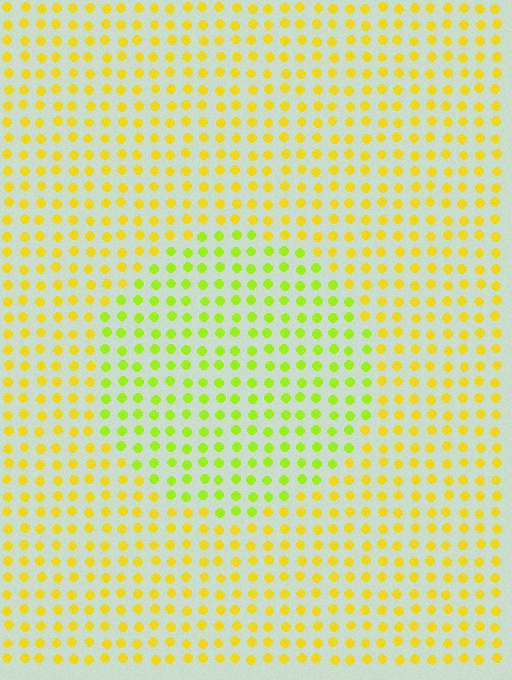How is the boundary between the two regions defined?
The boundary is defined purely by a slight shift in hue (about 31 degrees). Spacing, size, and orientation are identical on both sides.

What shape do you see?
I see a circle.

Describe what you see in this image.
The image is filled with small yellow elements in a uniform arrangement. A circle-shaped region is visible where the elements are tinted to a slightly different hue, forming a subtle color boundary.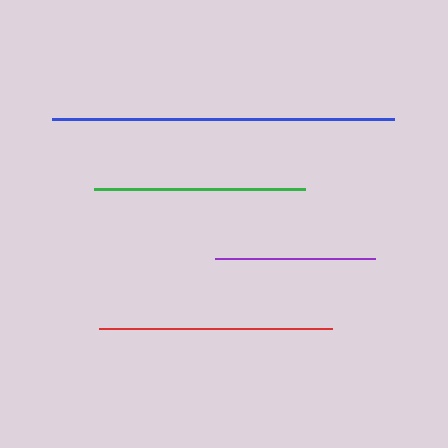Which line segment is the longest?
The blue line is the longest at approximately 342 pixels.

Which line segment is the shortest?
The purple line is the shortest at approximately 160 pixels.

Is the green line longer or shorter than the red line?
The red line is longer than the green line.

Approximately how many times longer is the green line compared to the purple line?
The green line is approximately 1.3 times the length of the purple line.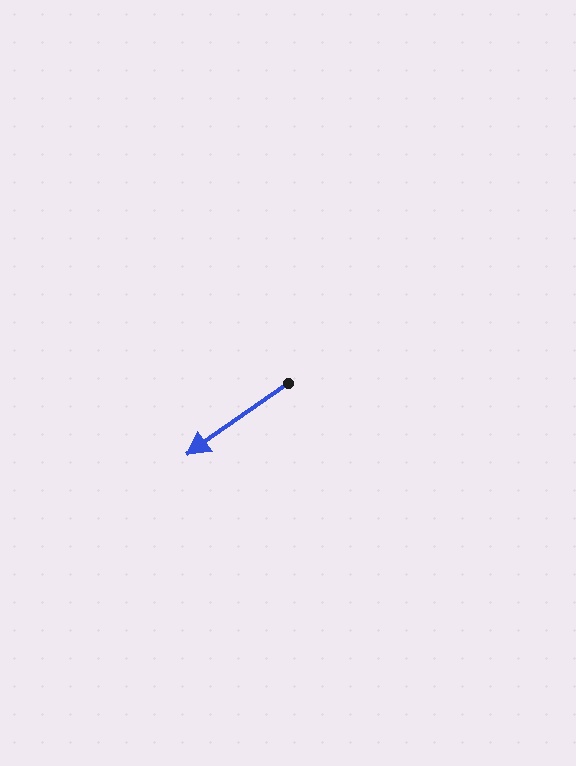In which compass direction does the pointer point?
Southwest.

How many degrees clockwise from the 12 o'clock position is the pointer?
Approximately 235 degrees.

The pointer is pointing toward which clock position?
Roughly 8 o'clock.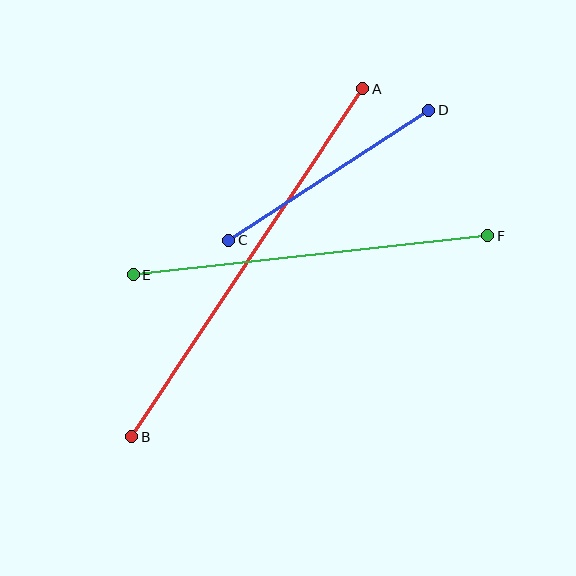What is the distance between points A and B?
The distance is approximately 418 pixels.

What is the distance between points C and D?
The distance is approximately 239 pixels.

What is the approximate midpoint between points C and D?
The midpoint is at approximately (329, 175) pixels.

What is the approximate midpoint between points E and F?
The midpoint is at approximately (311, 255) pixels.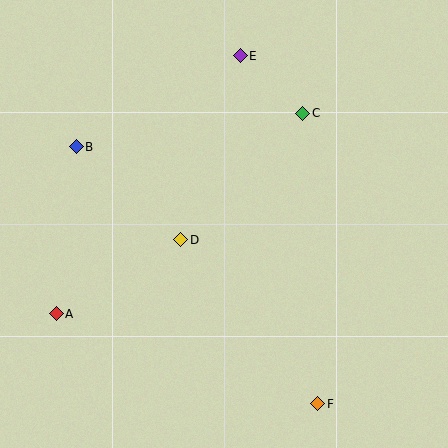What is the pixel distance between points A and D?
The distance between A and D is 145 pixels.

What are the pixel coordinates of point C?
Point C is at (303, 113).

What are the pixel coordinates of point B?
Point B is at (76, 147).